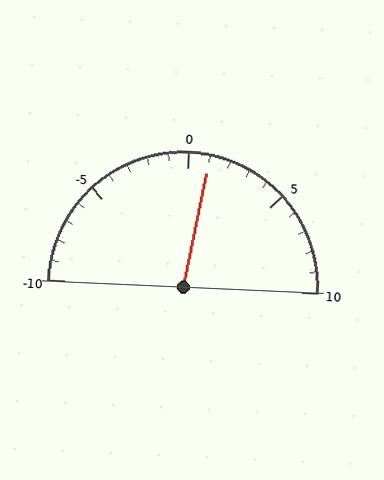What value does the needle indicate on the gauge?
The needle indicates approximately 1.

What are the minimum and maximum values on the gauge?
The gauge ranges from -10 to 10.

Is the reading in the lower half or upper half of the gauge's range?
The reading is in the upper half of the range (-10 to 10).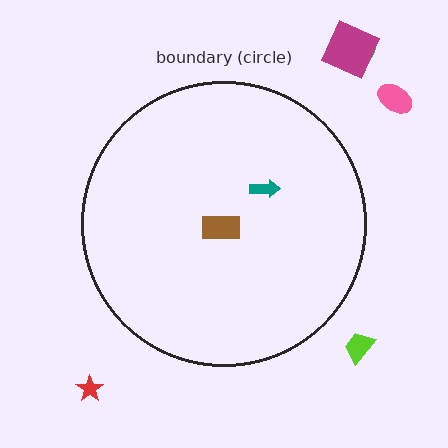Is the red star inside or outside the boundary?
Outside.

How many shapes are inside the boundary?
2 inside, 5 outside.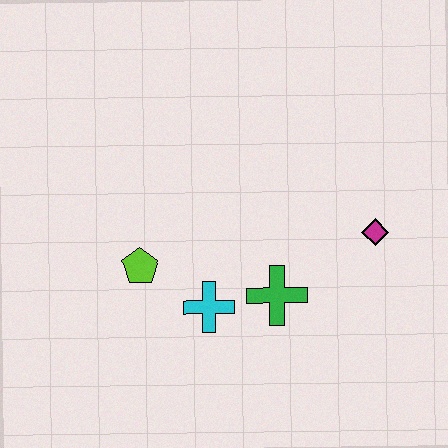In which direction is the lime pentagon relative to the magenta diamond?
The lime pentagon is to the left of the magenta diamond.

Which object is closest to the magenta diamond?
The green cross is closest to the magenta diamond.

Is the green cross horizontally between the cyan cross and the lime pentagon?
No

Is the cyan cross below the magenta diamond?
Yes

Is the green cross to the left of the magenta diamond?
Yes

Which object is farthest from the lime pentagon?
The magenta diamond is farthest from the lime pentagon.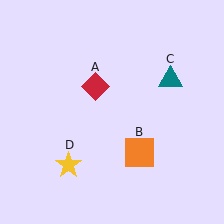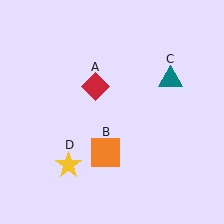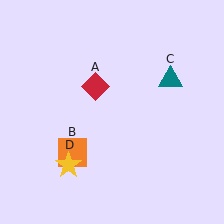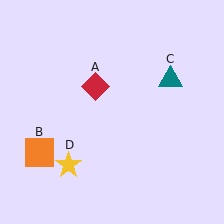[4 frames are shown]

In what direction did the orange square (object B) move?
The orange square (object B) moved left.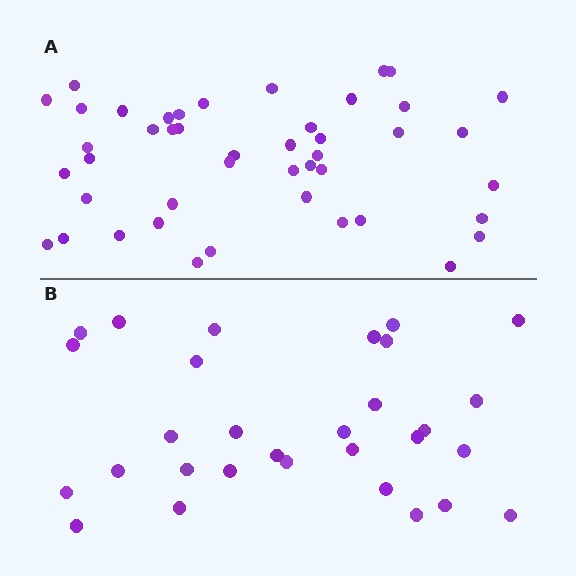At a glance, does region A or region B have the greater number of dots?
Region A (the top region) has more dots.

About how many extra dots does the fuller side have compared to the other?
Region A has approximately 15 more dots than region B.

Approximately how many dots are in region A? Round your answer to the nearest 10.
About 40 dots. (The exact count is 45, which rounds to 40.)